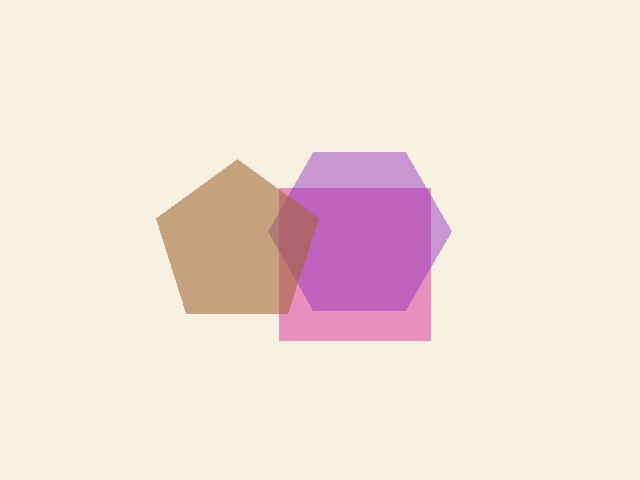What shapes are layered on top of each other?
The layered shapes are: a magenta square, a purple hexagon, a brown pentagon.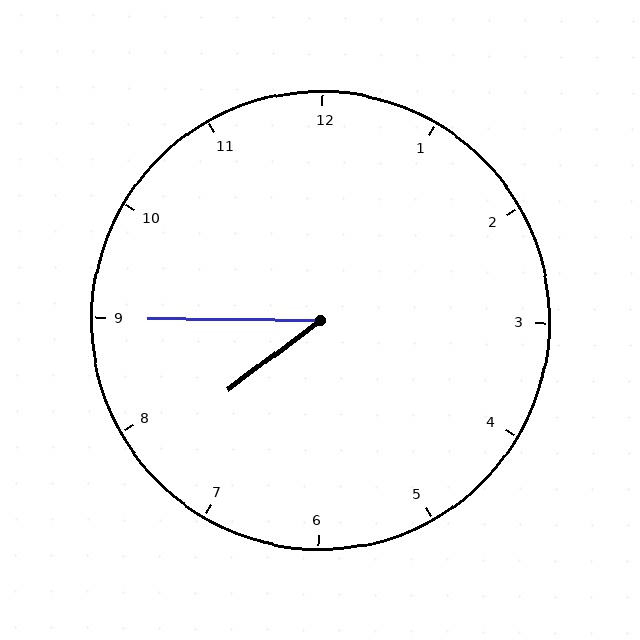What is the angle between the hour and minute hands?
Approximately 38 degrees.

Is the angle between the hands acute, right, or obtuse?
It is acute.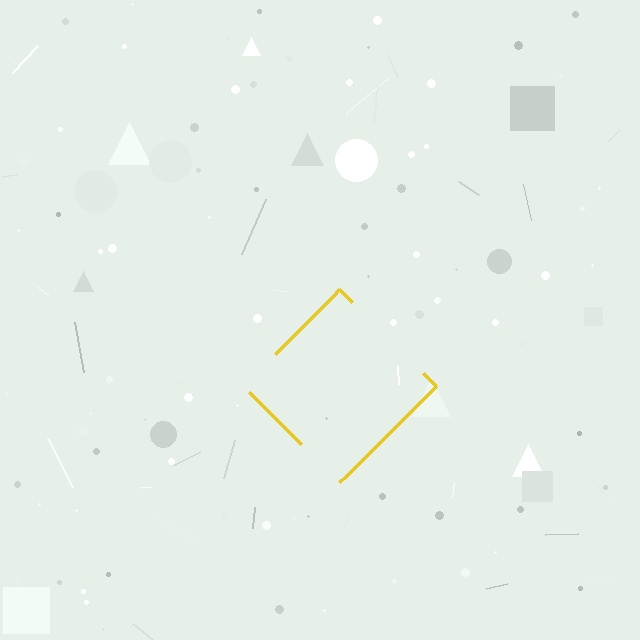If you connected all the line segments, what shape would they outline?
They would outline a diamond.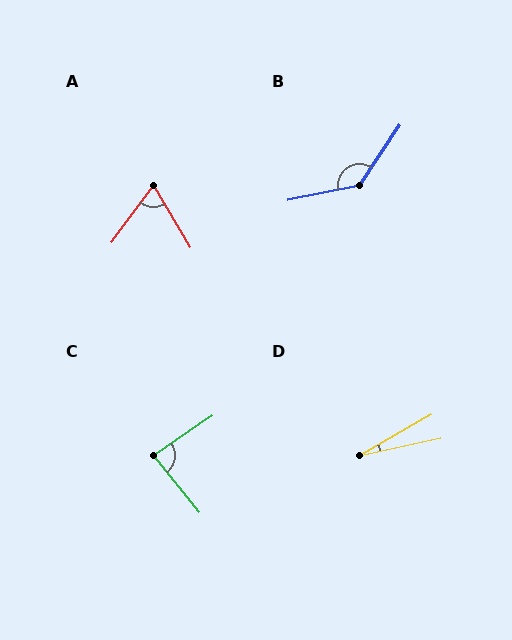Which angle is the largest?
B, at approximately 136 degrees.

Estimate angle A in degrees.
Approximately 67 degrees.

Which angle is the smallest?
D, at approximately 17 degrees.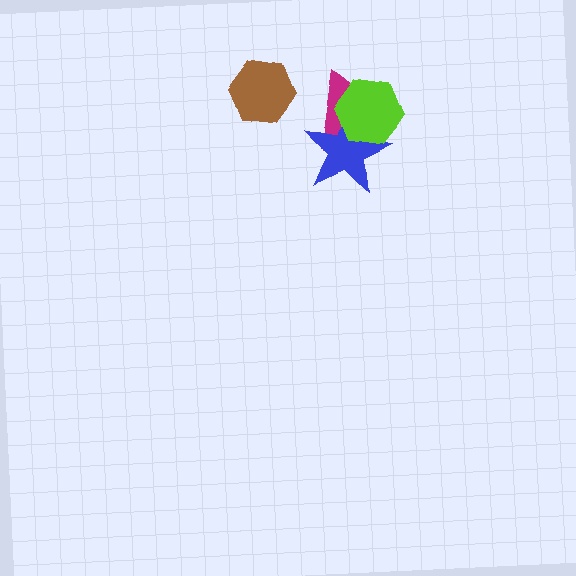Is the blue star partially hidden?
Yes, it is partially covered by another shape.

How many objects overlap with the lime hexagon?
2 objects overlap with the lime hexagon.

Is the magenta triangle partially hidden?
Yes, it is partially covered by another shape.